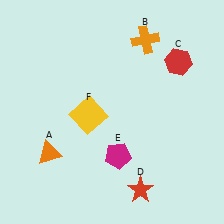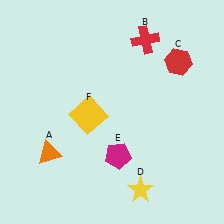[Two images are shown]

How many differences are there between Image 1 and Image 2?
There are 2 differences between the two images.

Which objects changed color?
B changed from orange to red. D changed from red to yellow.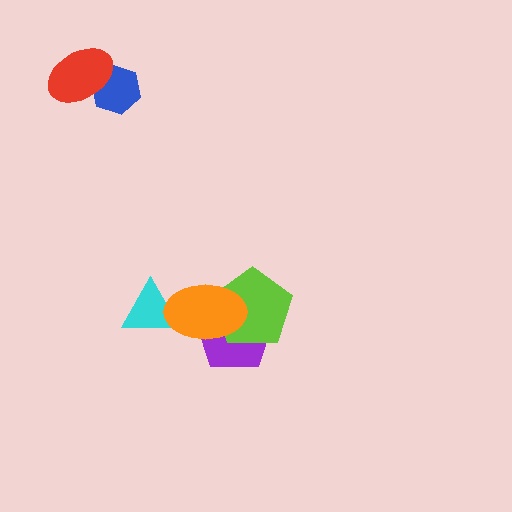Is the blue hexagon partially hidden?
Yes, it is partially covered by another shape.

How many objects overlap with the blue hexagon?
1 object overlaps with the blue hexagon.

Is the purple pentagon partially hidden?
Yes, it is partially covered by another shape.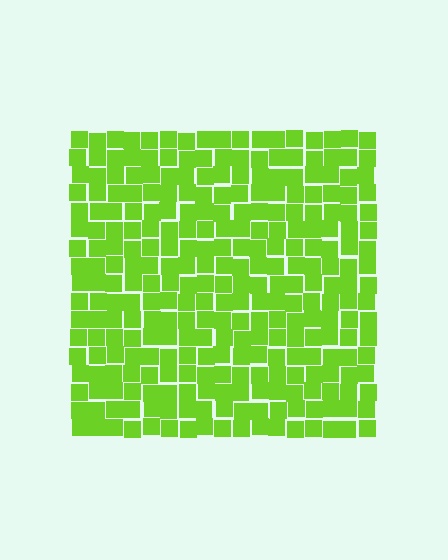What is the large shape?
The large shape is a square.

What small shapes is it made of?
It is made of small squares.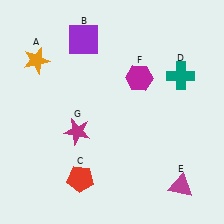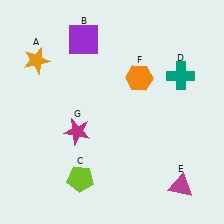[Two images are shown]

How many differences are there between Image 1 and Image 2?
There are 2 differences between the two images.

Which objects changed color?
C changed from red to lime. F changed from magenta to orange.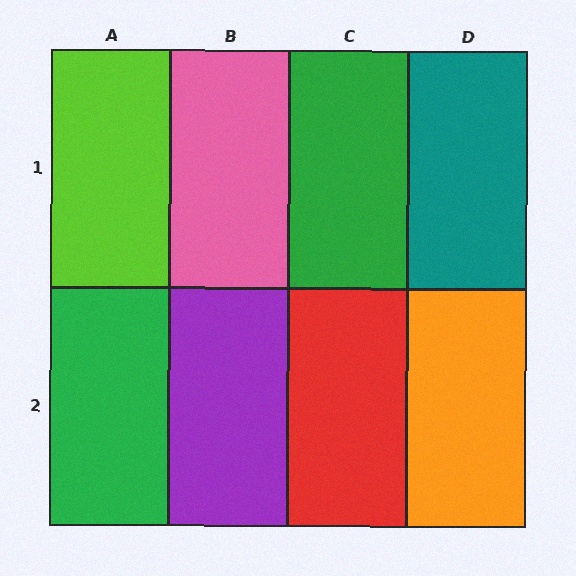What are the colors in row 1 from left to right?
Lime, pink, green, teal.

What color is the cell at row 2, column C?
Red.